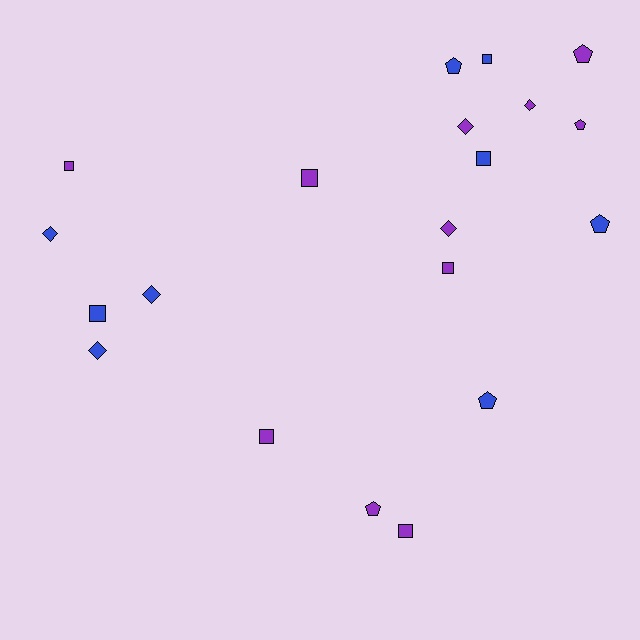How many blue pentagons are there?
There are 3 blue pentagons.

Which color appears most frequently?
Purple, with 11 objects.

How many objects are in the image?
There are 20 objects.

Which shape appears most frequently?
Square, with 8 objects.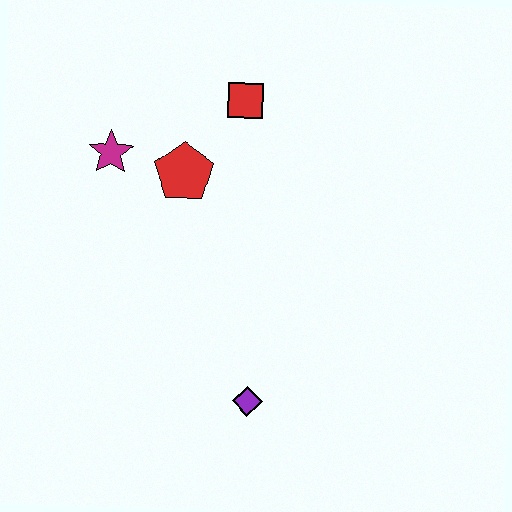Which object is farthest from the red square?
The purple diamond is farthest from the red square.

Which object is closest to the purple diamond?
The red pentagon is closest to the purple diamond.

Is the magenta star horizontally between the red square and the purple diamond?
No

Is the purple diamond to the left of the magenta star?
No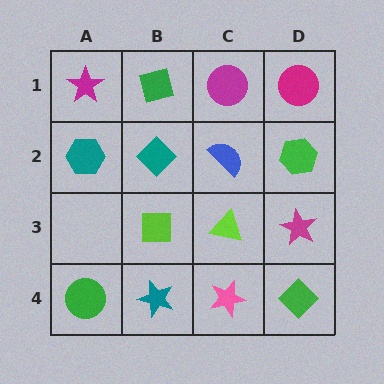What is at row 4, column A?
A green circle.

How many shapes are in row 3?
3 shapes.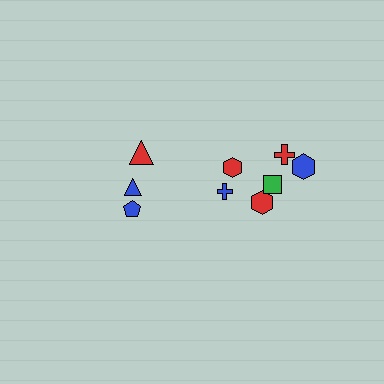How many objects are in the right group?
There are 6 objects.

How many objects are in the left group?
There are 3 objects.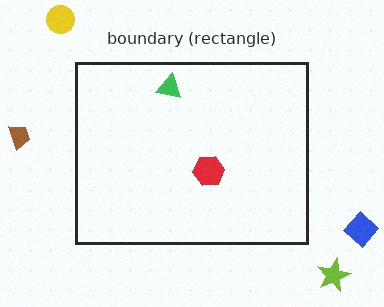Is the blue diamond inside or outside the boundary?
Outside.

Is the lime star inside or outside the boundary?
Outside.